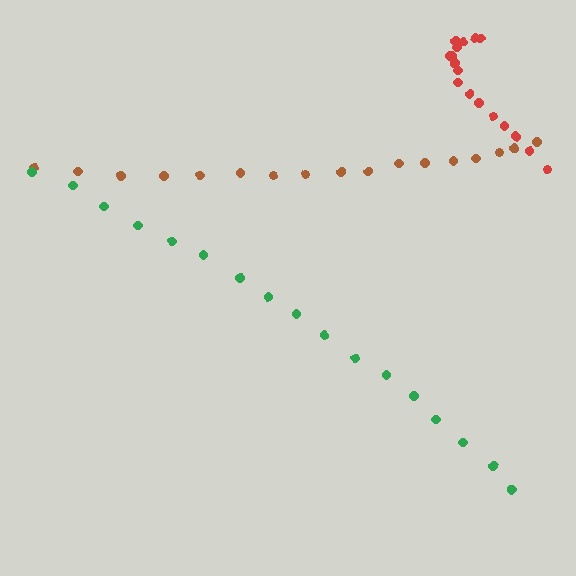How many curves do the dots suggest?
There are 3 distinct paths.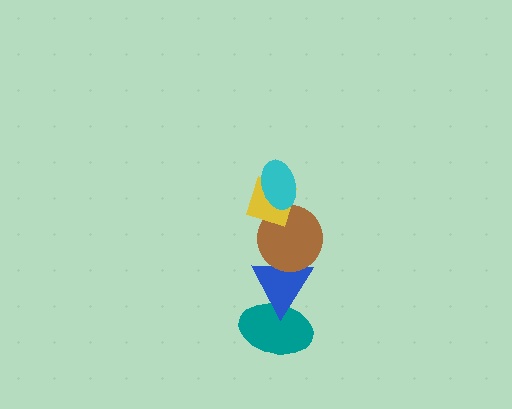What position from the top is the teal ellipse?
The teal ellipse is 5th from the top.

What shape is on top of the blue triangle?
The brown circle is on top of the blue triangle.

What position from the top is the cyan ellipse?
The cyan ellipse is 1st from the top.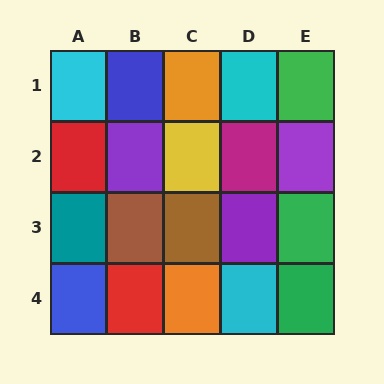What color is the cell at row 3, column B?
Brown.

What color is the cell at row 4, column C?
Orange.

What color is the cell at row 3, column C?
Brown.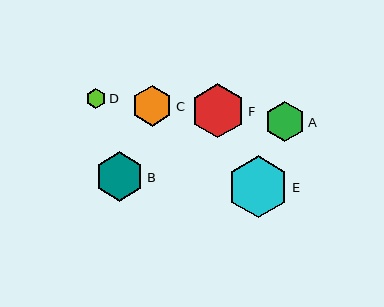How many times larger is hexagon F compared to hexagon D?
Hexagon F is approximately 2.7 times the size of hexagon D.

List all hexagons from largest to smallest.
From largest to smallest: E, F, B, C, A, D.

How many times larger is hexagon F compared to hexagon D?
Hexagon F is approximately 2.7 times the size of hexagon D.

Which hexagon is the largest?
Hexagon E is the largest with a size of approximately 62 pixels.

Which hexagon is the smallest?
Hexagon D is the smallest with a size of approximately 20 pixels.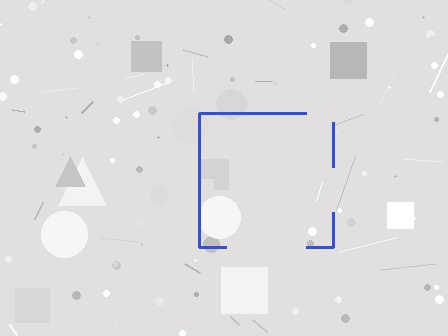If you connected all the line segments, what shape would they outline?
They would outline a square.